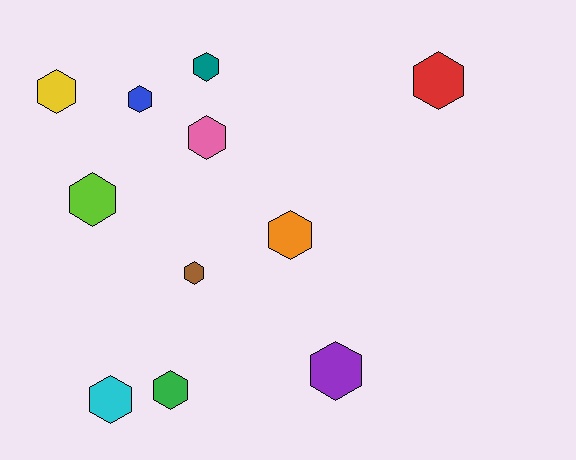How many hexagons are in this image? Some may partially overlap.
There are 11 hexagons.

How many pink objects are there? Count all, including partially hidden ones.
There is 1 pink object.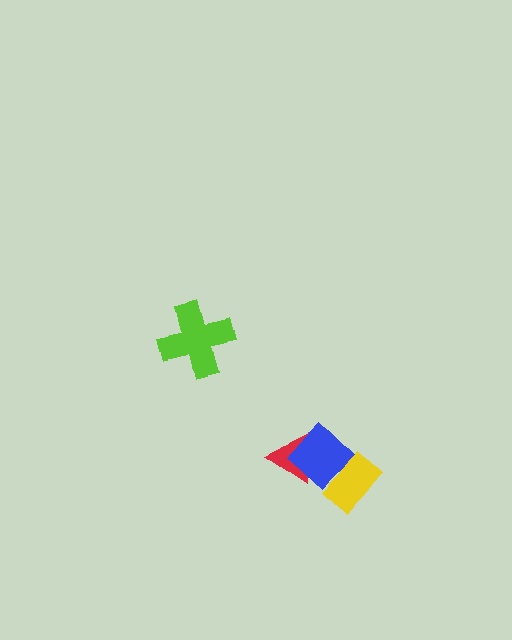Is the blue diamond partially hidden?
No, no other shape covers it.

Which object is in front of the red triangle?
The blue diamond is in front of the red triangle.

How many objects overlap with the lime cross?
0 objects overlap with the lime cross.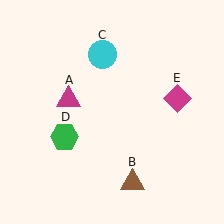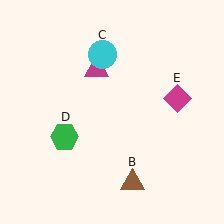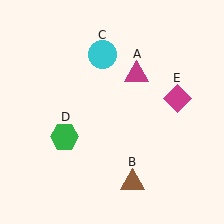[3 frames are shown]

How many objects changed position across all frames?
1 object changed position: magenta triangle (object A).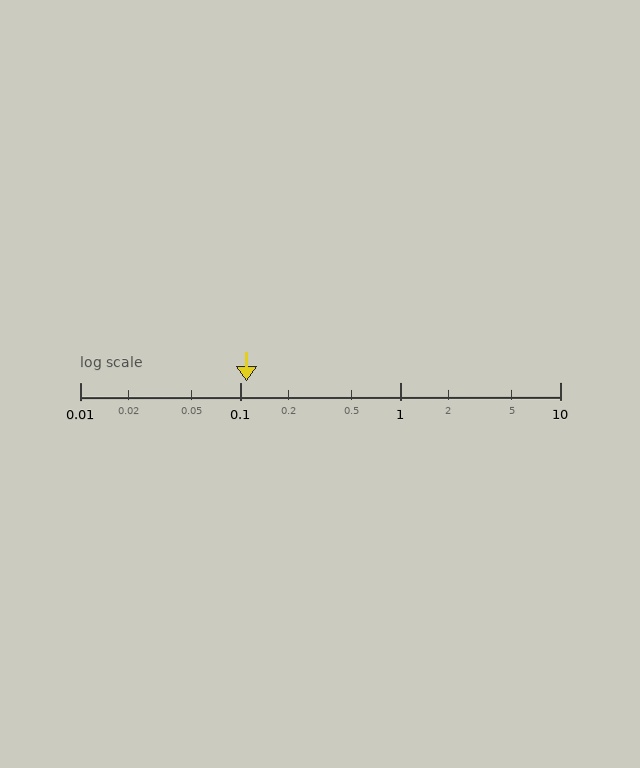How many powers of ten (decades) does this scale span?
The scale spans 3 decades, from 0.01 to 10.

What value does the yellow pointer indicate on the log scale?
The pointer indicates approximately 0.11.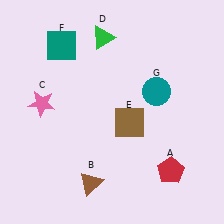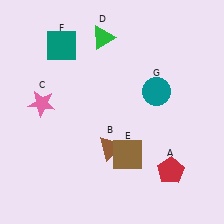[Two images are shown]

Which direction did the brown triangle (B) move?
The brown triangle (B) moved up.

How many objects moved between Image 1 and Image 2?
2 objects moved between the two images.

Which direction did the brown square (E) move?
The brown square (E) moved down.